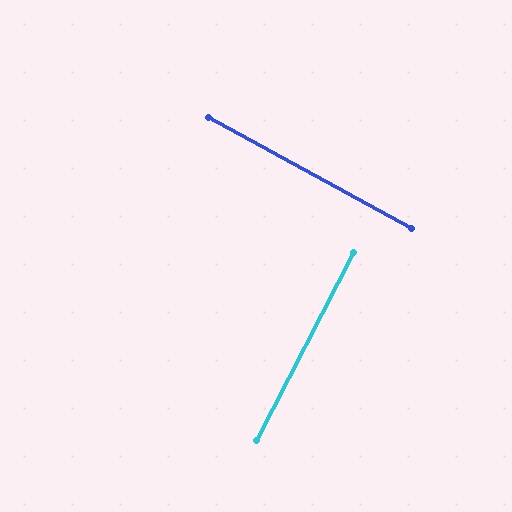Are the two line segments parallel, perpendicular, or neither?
Perpendicular — they meet at approximately 89°.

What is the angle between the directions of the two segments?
Approximately 89 degrees.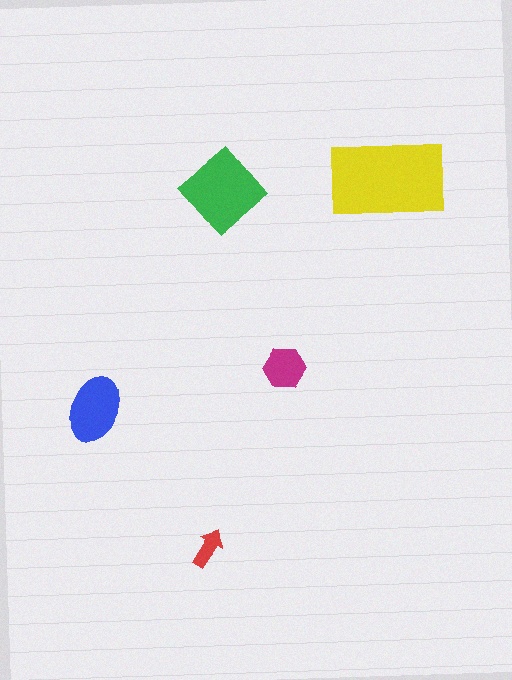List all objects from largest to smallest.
The yellow rectangle, the green diamond, the blue ellipse, the magenta hexagon, the red arrow.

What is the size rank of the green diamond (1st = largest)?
2nd.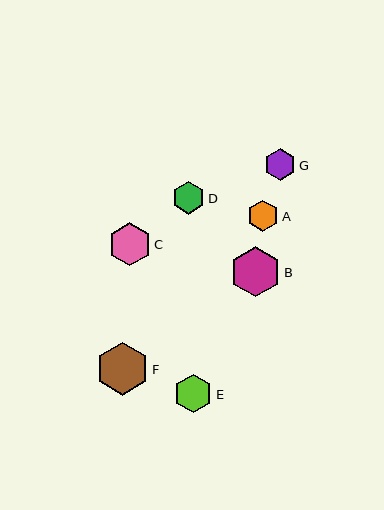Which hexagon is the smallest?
Hexagon A is the smallest with a size of approximately 31 pixels.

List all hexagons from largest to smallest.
From largest to smallest: F, B, C, E, D, G, A.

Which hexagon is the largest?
Hexagon F is the largest with a size of approximately 53 pixels.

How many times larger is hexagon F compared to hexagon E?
Hexagon F is approximately 1.4 times the size of hexagon E.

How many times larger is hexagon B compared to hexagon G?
Hexagon B is approximately 1.6 times the size of hexagon G.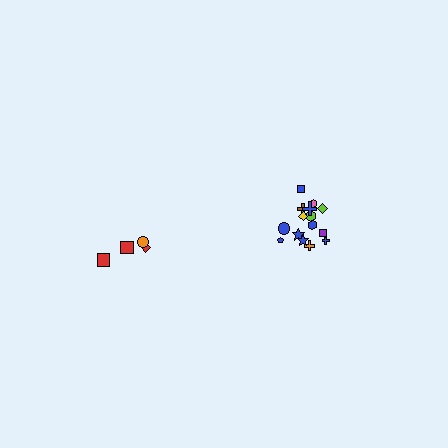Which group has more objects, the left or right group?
The right group.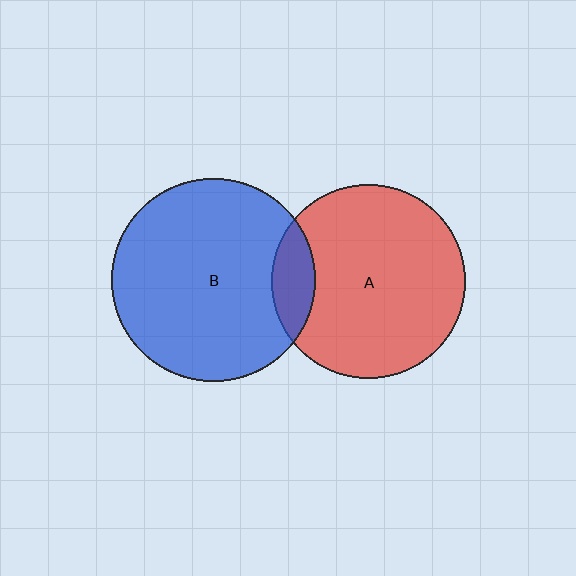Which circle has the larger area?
Circle B (blue).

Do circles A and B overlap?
Yes.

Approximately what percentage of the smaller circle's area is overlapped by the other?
Approximately 15%.